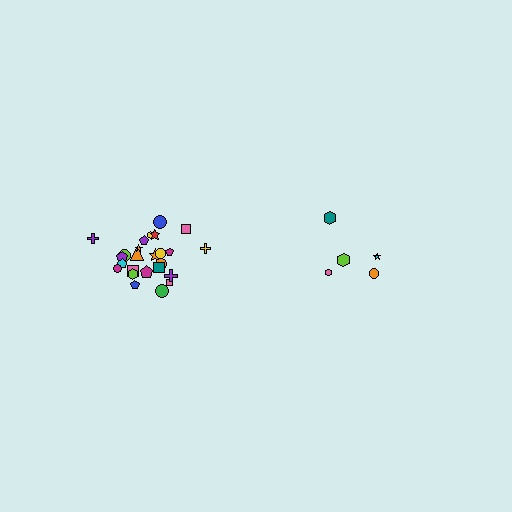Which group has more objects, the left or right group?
The left group.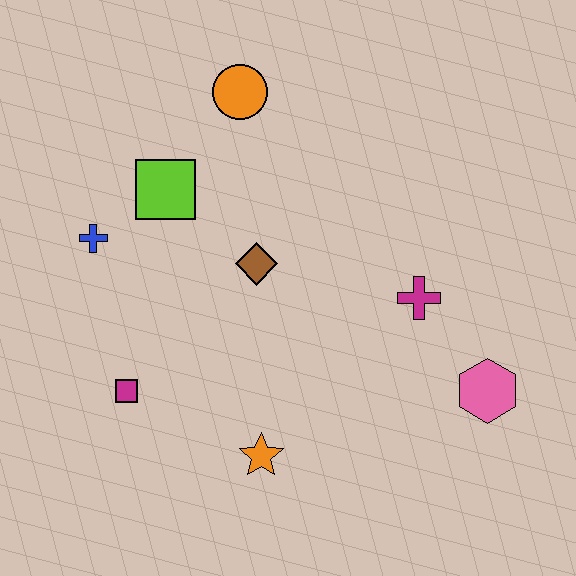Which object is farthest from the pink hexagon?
The blue cross is farthest from the pink hexagon.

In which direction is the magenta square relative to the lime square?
The magenta square is below the lime square.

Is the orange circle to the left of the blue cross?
No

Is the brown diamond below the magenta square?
No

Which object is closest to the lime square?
The blue cross is closest to the lime square.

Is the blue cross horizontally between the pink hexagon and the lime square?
No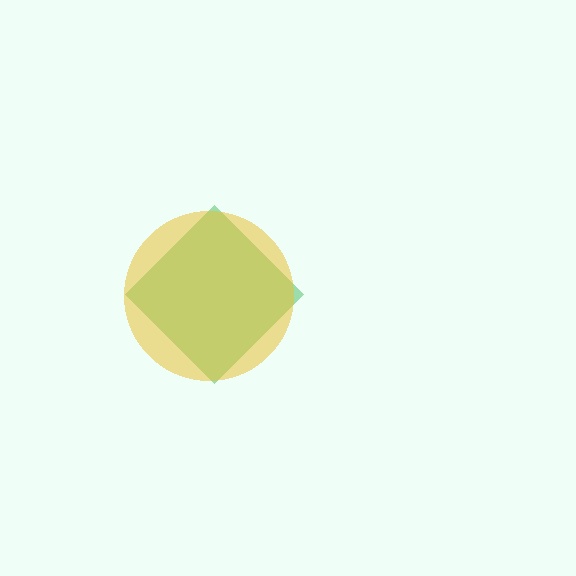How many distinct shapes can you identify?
There are 2 distinct shapes: a green diamond, a yellow circle.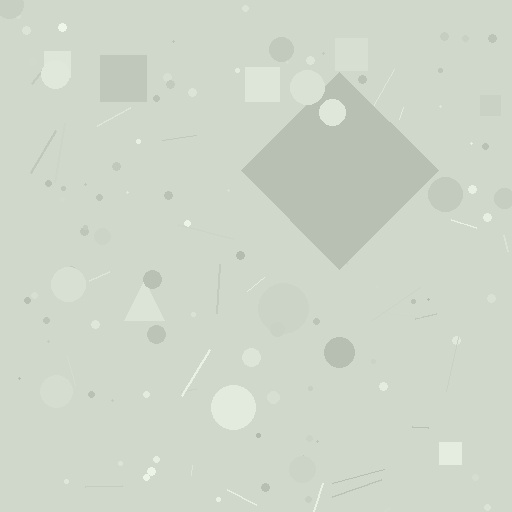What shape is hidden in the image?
A diamond is hidden in the image.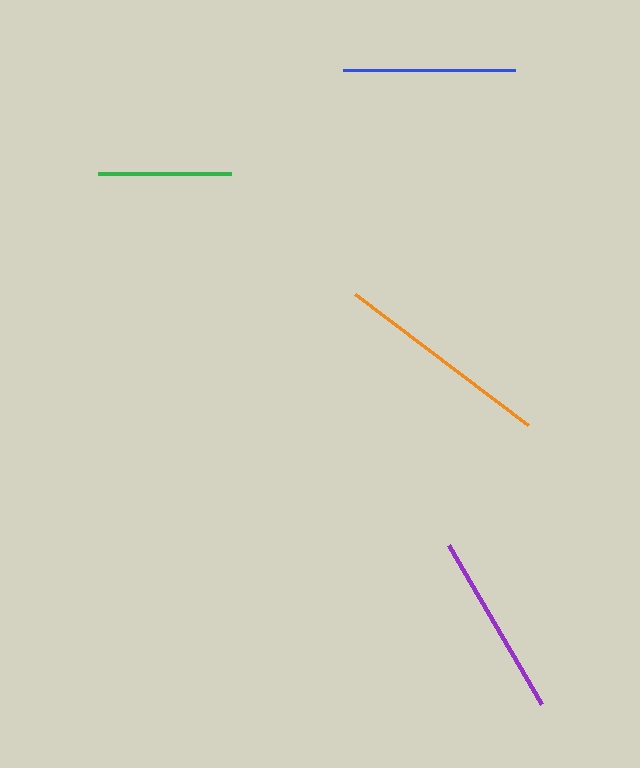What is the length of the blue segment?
The blue segment is approximately 173 pixels long.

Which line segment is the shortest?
The green line is the shortest at approximately 132 pixels.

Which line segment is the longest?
The orange line is the longest at approximately 216 pixels.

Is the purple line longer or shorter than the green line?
The purple line is longer than the green line.